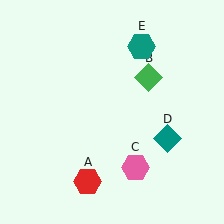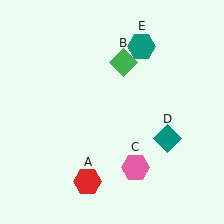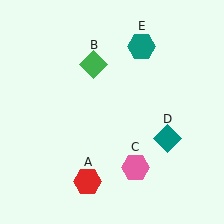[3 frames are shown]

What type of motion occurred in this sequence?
The green diamond (object B) rotated counterclockwise around the center of the scene.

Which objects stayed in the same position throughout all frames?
Red hexagon (object A) and pink hexagon (object C) and teal diamond (object D) and teal hexagon (object E) remained stationary.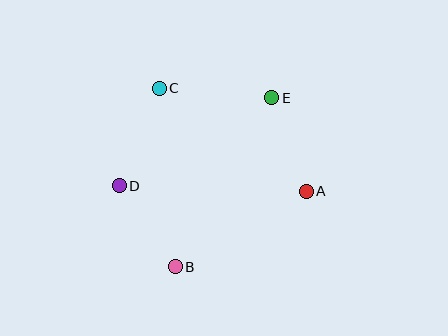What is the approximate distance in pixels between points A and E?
The distance between A and E is approximately 100 pixels.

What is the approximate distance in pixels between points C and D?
The distance between C and D is approximately 105 pixels.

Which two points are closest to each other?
Points B and D are closest to each other.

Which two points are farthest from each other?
Points B and E are farthest from each other.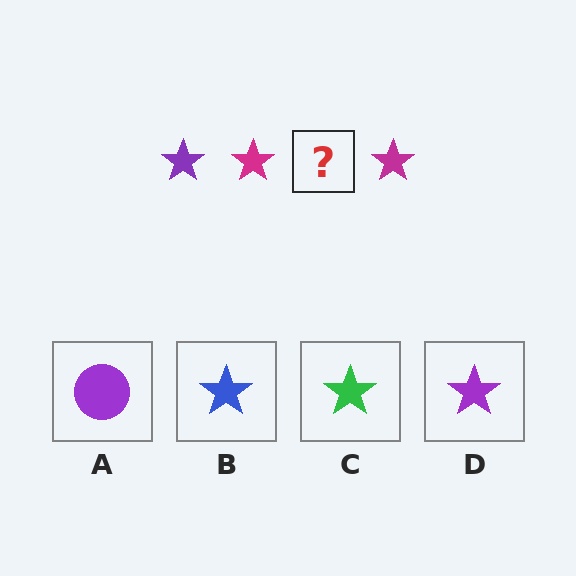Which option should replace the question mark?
Option D.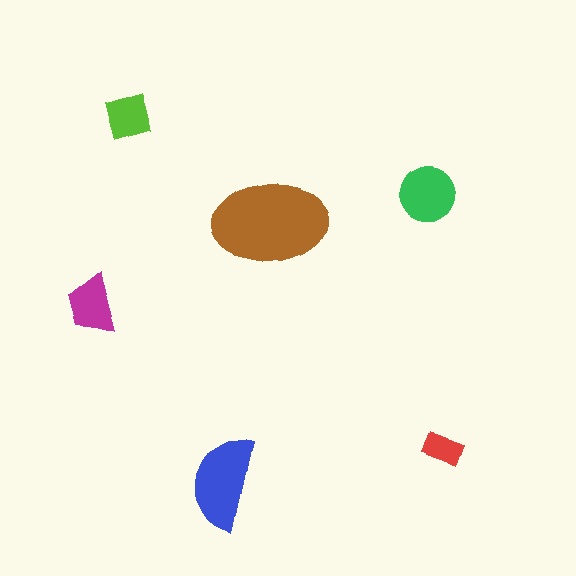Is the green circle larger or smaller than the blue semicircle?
Smaller.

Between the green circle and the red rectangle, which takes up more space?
The green circle.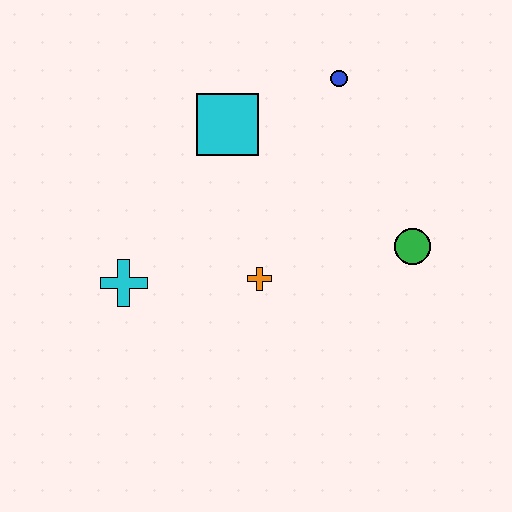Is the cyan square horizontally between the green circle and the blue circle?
No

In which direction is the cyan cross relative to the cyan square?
The cyan cross is below the cyan square.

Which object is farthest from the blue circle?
The cyan cross is farthest from the blue circle.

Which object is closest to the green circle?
The orange cross is closest to the green circle.